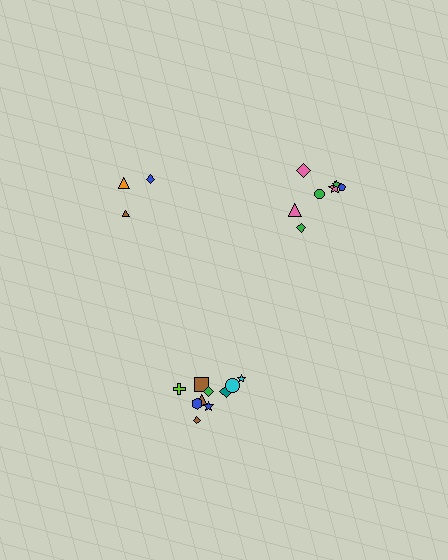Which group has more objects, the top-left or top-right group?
The top-right group.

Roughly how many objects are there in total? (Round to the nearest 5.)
Roughly 20 objects in total.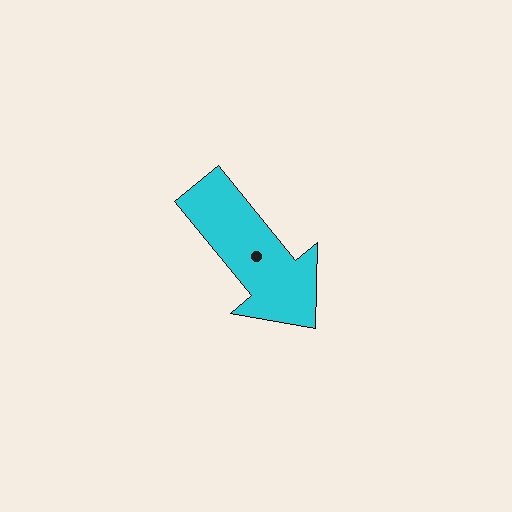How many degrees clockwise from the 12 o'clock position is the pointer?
Approximately 141 degrees.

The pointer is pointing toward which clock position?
Roughly 5 o'clock.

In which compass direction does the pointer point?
Southeast.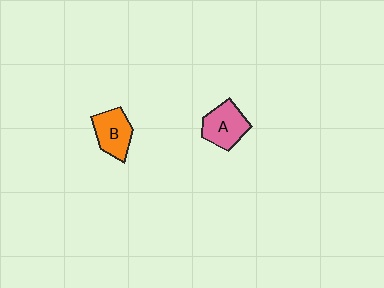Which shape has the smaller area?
Shape B (orange).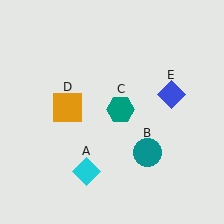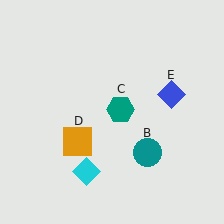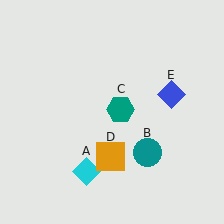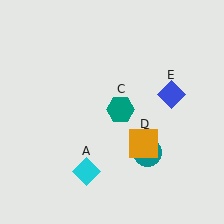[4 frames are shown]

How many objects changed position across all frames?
1 object changed position: orange square (object D).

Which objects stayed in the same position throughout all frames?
Cyan diamond (object A) and teal circle (object B) and teal hexagon (object C) and blue diamond (object E) remained stationary.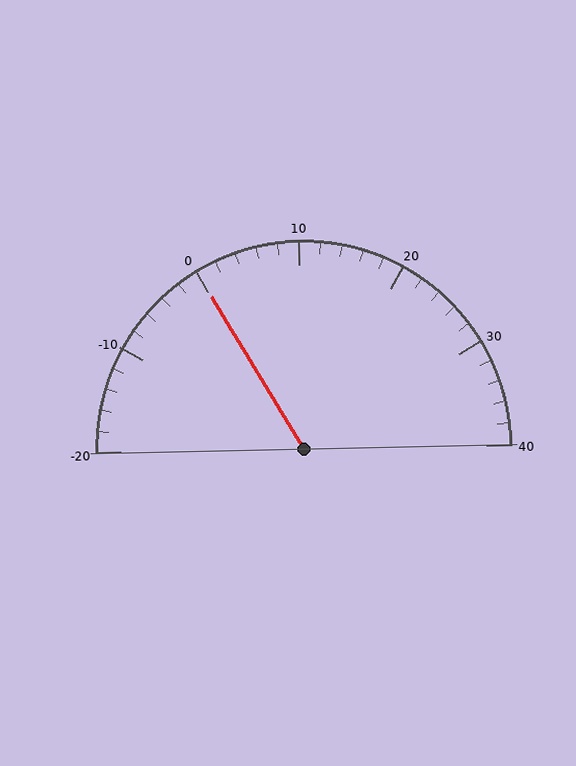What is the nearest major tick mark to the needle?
The nearest major tick mark is 0.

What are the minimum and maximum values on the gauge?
The gauge ranges from -20 to 40.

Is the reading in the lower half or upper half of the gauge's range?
The reading is in the lower half of the range (-20 to 40).